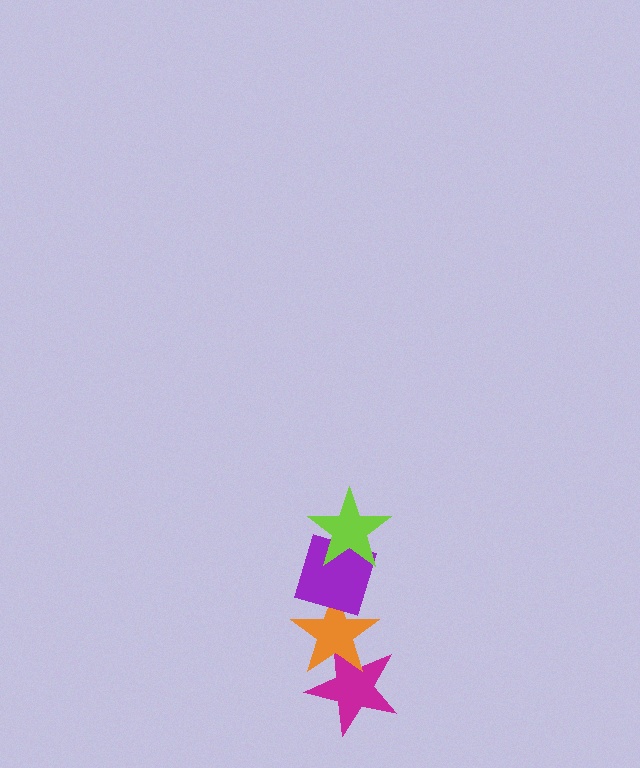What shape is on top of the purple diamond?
The lime star is on top of the purple diamond.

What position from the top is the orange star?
The orange star is 3rd from the top.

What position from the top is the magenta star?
The magenta star is 4th from the top.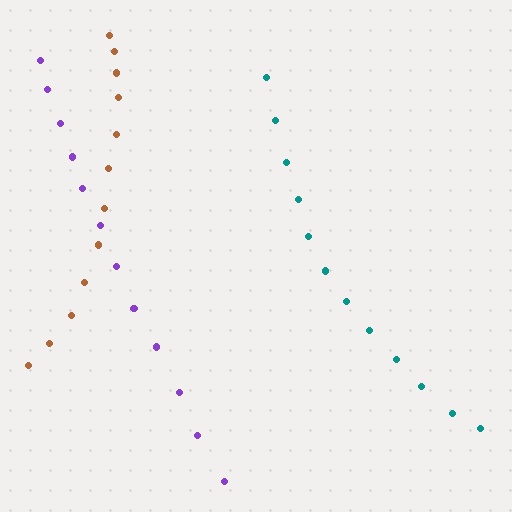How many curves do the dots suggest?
There are 3 distinct paths.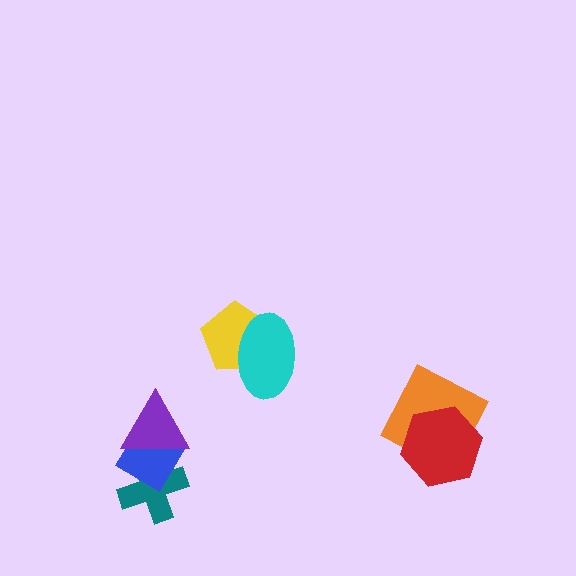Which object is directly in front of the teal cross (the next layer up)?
The blue diamond is directly in front of the teal cross.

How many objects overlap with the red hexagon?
1 object overlaps with the red hexagon.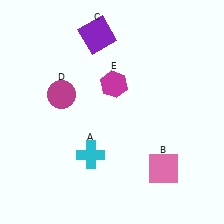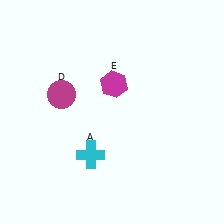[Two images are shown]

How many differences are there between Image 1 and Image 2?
There are 2 differences between the two images.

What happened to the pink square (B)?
The pink square (B) was removed in Image 2. It was in the bottom-right area of Image 1.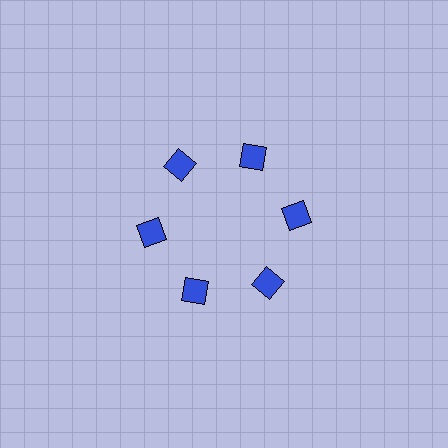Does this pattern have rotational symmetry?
Yes, this pattern has 6-fold rotational symmetry. It looks the same after rotating 60 degrees around the center.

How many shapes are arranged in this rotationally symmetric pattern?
There are 6 shapes, arranged in 6 groups of 1.